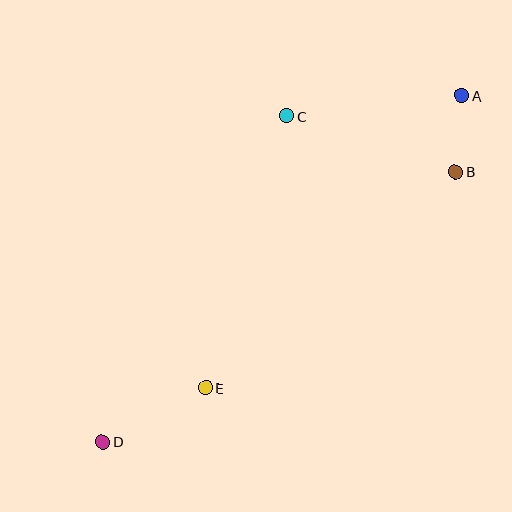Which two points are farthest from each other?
Points A and D are farthest from each other.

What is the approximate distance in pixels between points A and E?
The distance between A and E is approximately 389 pixels.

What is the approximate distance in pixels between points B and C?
The distance between B and C is approximately 178 pixels.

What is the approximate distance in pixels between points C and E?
The distance between C and E is approximately 284 pixels.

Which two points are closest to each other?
Points A and B are closest to each other.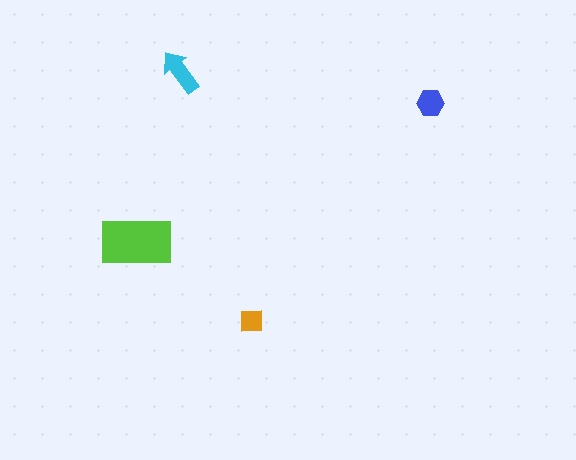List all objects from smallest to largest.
The orange square, the blue hexagon, the cyan arrow, the lime rectangle.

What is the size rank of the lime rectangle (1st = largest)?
1st.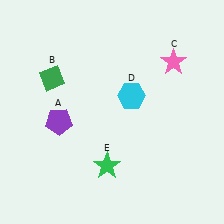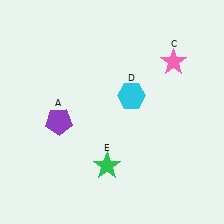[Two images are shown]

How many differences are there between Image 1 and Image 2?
There is 1 difference between the two images.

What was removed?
The green diamond (B) was removed in Image 2.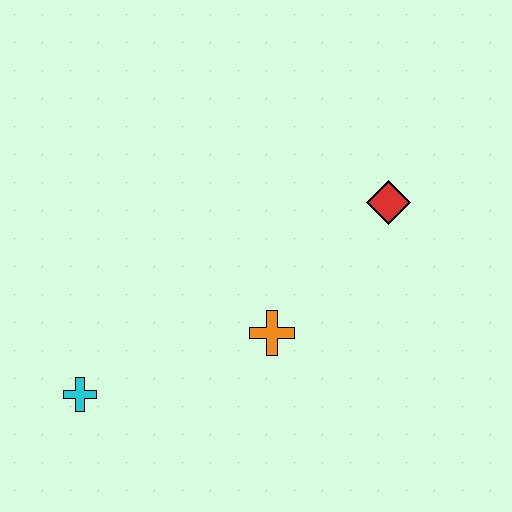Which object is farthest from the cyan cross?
The red diamond is farthest from the cyan cross.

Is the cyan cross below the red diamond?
Yes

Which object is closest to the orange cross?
The red diamond is closest to the orange cross.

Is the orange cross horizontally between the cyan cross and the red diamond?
Yes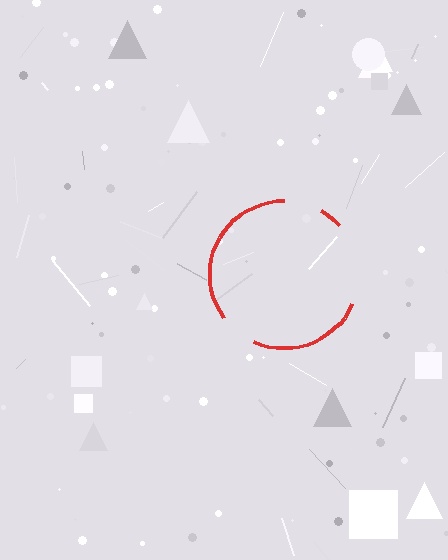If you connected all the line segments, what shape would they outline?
They would outline a circle.